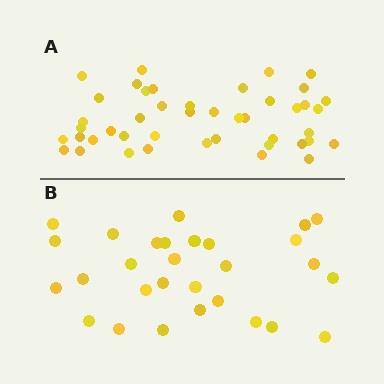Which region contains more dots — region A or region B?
Region A (the top region) has more dots.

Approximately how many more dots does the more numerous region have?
Region A has approximately 15 more dots than region B.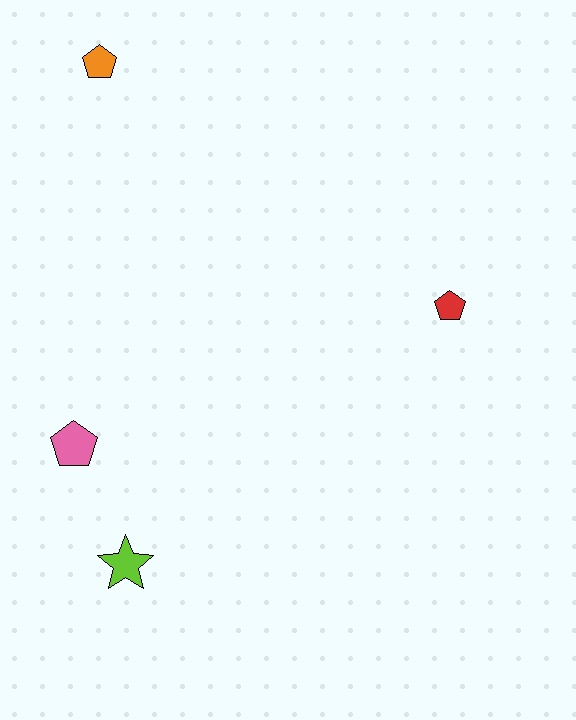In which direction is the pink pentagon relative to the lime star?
The pink pentagon is above the lime star.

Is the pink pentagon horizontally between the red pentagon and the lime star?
No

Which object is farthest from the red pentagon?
The orange pentagon is farthest from the red pentagon.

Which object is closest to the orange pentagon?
The pink pentagon is closest to the orange pentagon.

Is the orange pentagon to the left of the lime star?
Yes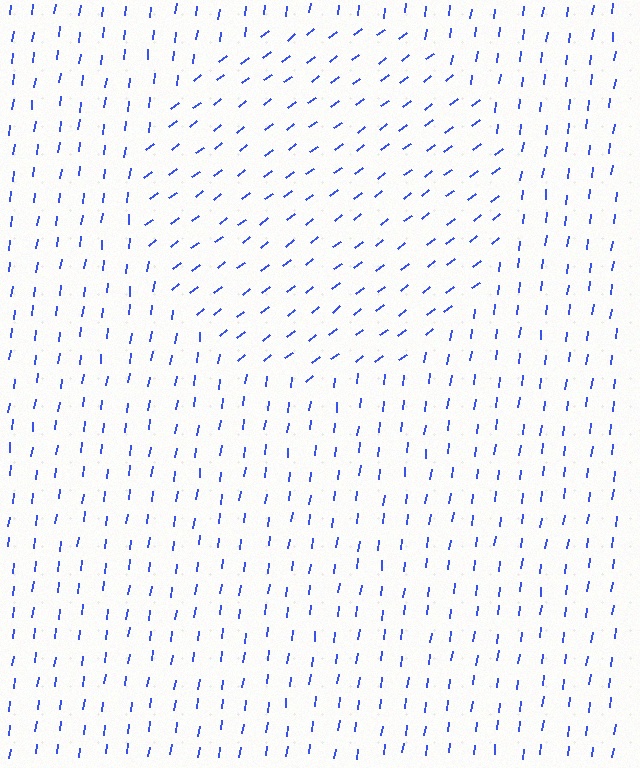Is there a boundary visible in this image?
Yes, there is a texture boundary formed by a change in line orientation.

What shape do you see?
I see a circle.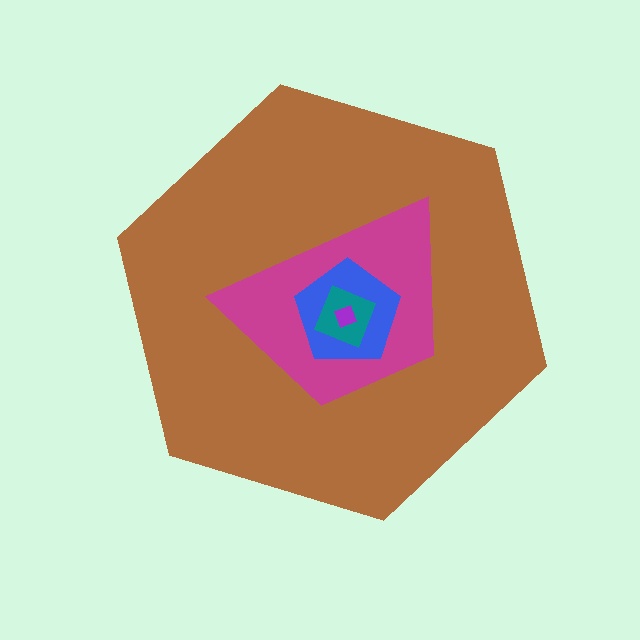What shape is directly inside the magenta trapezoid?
The blue pentagon.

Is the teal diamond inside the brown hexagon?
Yes.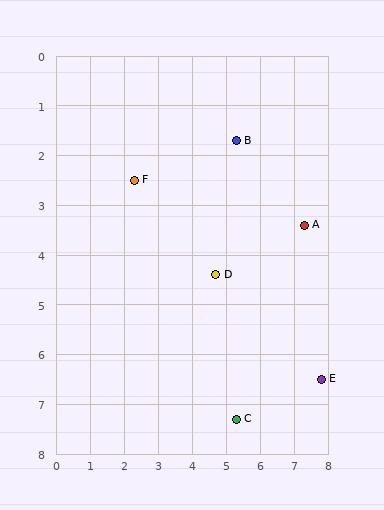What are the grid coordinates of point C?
Point C is at approximately (5.3, 7.3).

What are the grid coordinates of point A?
Point A is at approximately (7.3, 3.4).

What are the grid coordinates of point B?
Point B is at approximately (5.3, 1.7).